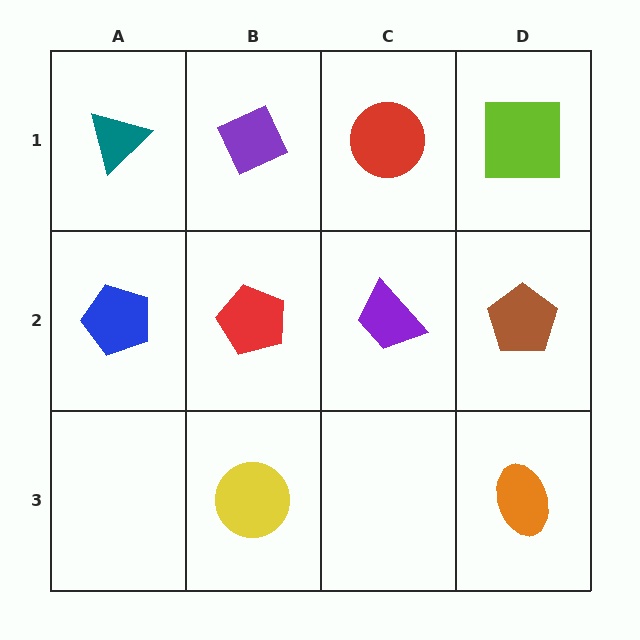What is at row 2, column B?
A red pentagon.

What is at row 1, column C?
A red circle.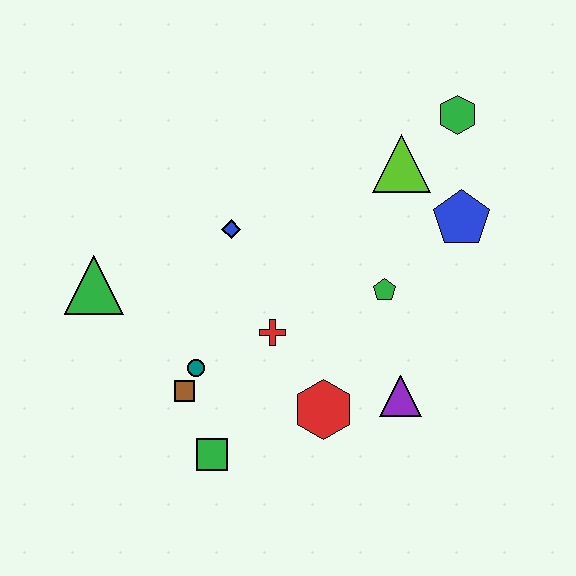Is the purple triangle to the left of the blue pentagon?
Yes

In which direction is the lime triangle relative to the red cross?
The lime triangle is above the red cross.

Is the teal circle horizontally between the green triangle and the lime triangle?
Yes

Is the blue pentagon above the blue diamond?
Yes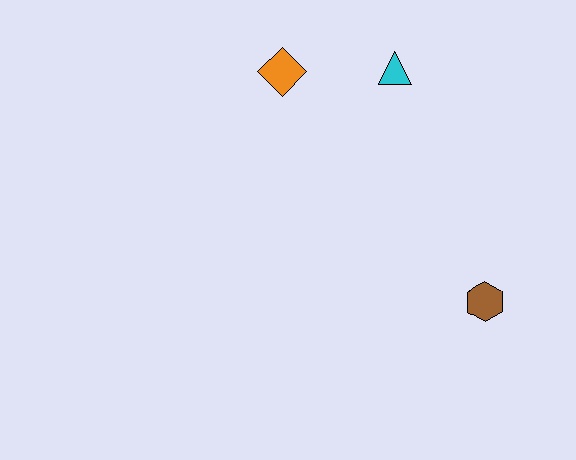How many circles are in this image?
There are no circles.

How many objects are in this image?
There are 3 objects.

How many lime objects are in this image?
There are no lime objects.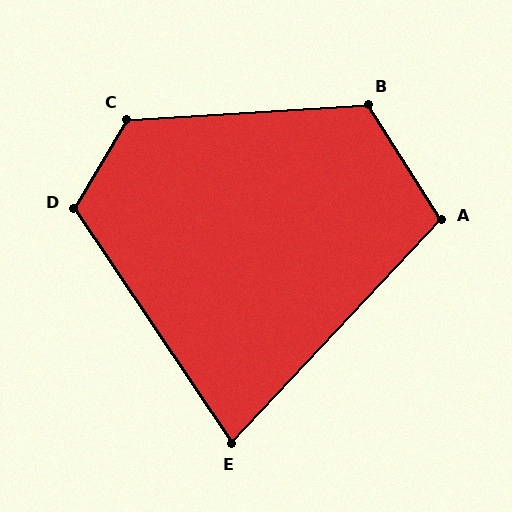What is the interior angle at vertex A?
Approximately 105 degrees (obtuse).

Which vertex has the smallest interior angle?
E, at approximately 77 degrees.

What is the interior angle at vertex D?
Approximately 115 degrees (obtuse).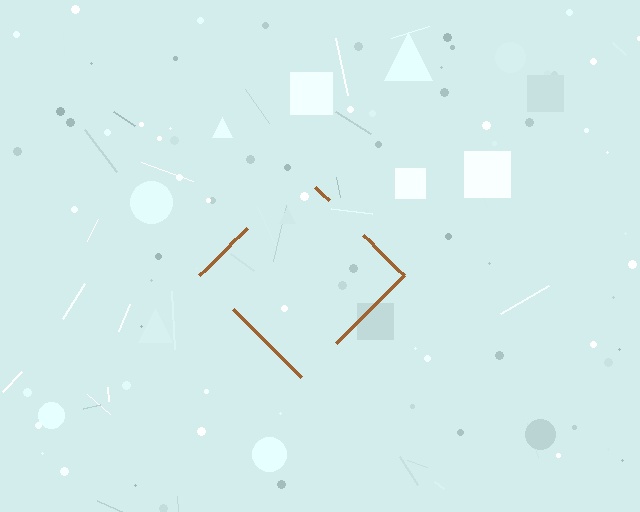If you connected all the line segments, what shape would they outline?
They would outline a diamond.